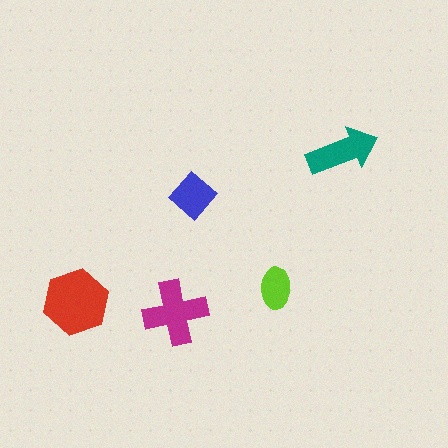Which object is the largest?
The red hexagon.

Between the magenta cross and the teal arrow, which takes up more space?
The magenta cross.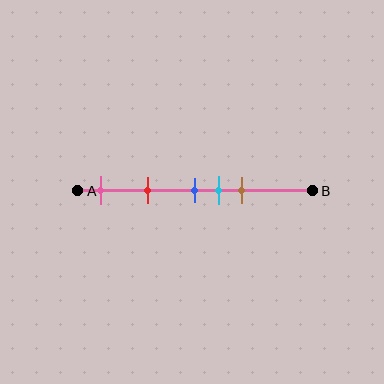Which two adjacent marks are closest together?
The blue and cyan marks are the closest adjacent pair.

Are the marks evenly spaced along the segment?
No, the marks are not evenly spaced.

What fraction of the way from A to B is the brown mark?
The brown mark is approximately 70% (0.7) of the way from A to B.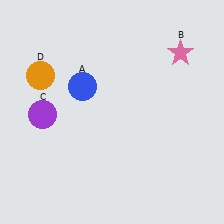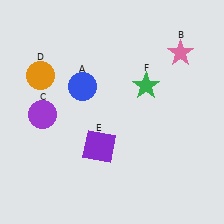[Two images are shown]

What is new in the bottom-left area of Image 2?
A purple square (E) was added in the bottom-left area of Image 2.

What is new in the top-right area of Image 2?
A green star (F) was added in the top-right area of Image 2.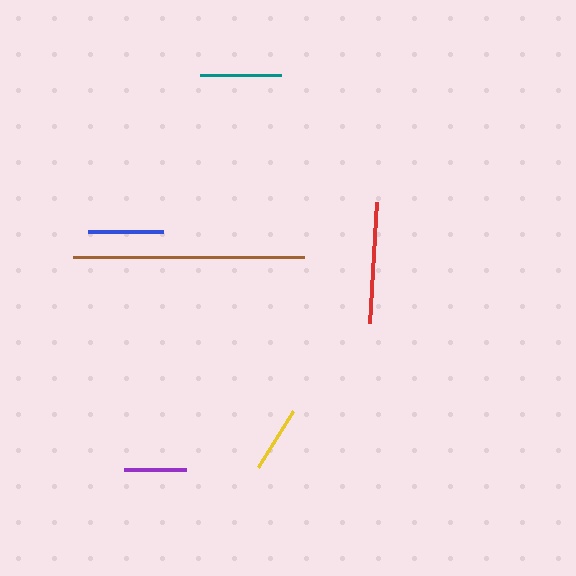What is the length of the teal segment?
The teal segment is approximately 81 pixels long.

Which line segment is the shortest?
The purple line is the shortest at approximately 62 pixels.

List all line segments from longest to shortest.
From longest to shortest: brown, red, teal, blue, yellow, purple.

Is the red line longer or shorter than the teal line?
The red line is longer than the teal line.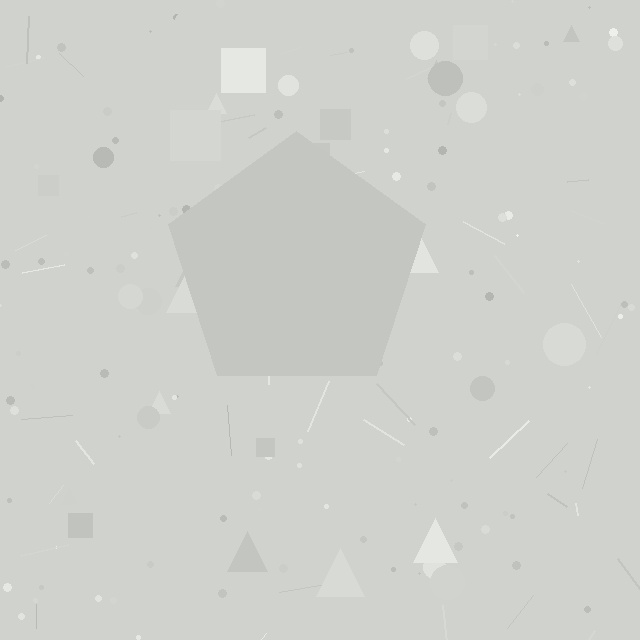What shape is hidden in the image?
A pentagon is hidden in the image.